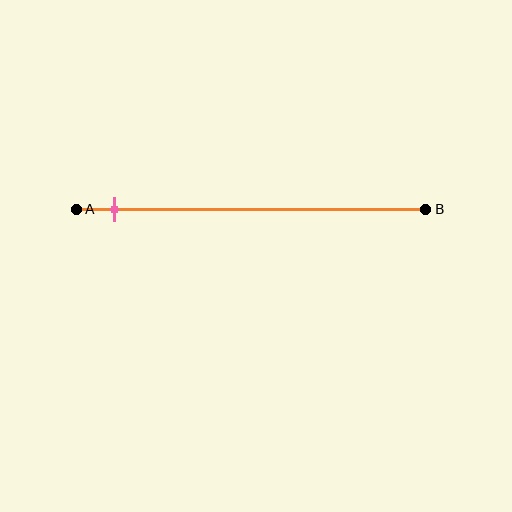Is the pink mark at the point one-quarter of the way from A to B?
No, the mark is at about 10% from A, not at the 25% one-quarter point.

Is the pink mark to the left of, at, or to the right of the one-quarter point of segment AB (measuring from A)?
The pink mark is to the left of the one-quarter point of segment AB.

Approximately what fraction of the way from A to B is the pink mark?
The pink mark is approximately 10% of the way from A to B.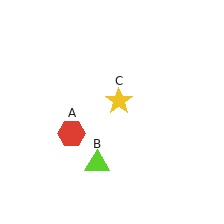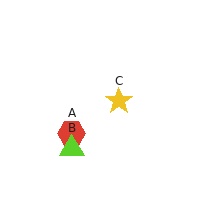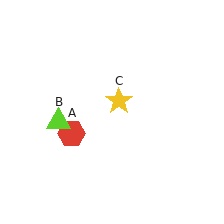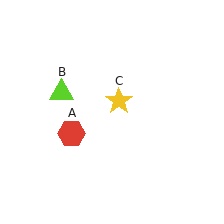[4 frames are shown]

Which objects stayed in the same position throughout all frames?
Red hexagon (object A) and yellow star (object C) remained stationary.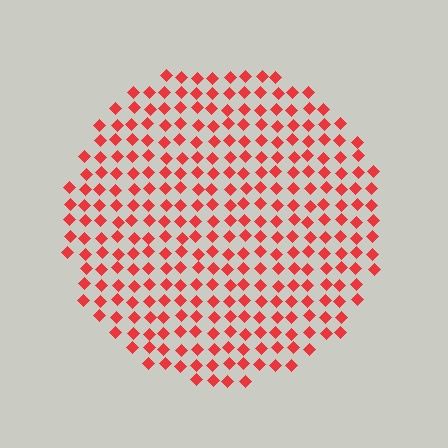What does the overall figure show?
The overall figure shows a circle.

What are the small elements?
The small elements are diamonds.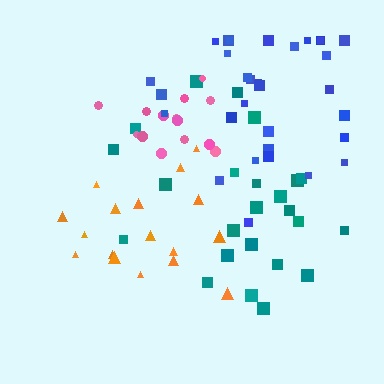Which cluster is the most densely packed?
Pink.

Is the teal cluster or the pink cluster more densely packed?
Pink.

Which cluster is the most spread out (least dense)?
Teal.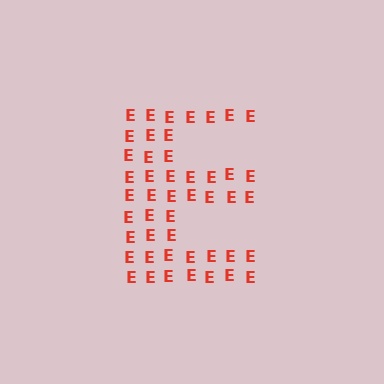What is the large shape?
The large shape is the letter E.